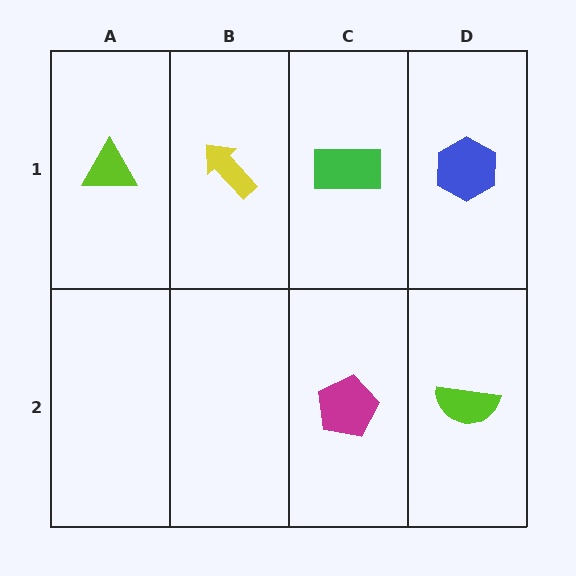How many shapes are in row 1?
4 shapes.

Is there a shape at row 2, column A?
No, that cell is empty.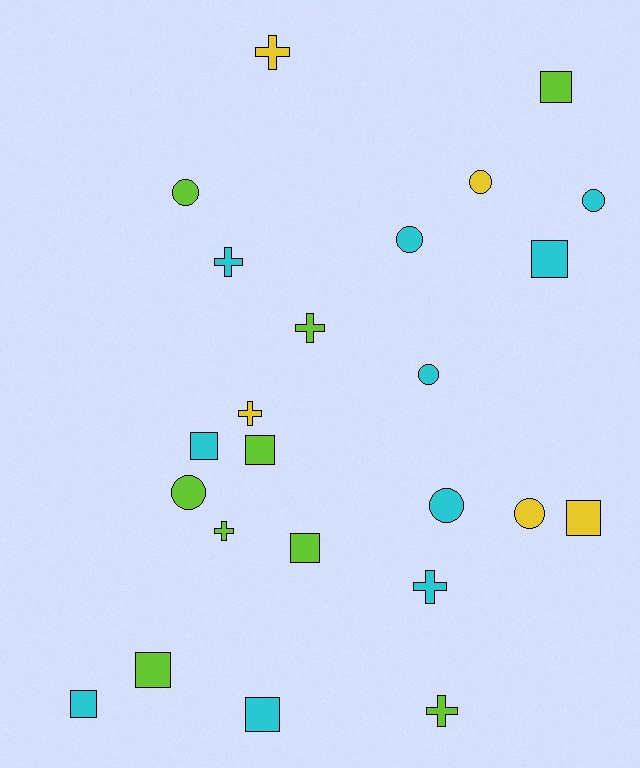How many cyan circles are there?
There are 4 cyan circles.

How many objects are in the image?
There are 24 objects.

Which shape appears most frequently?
Square, with 9 objects.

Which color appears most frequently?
Cyan, with 10 objects.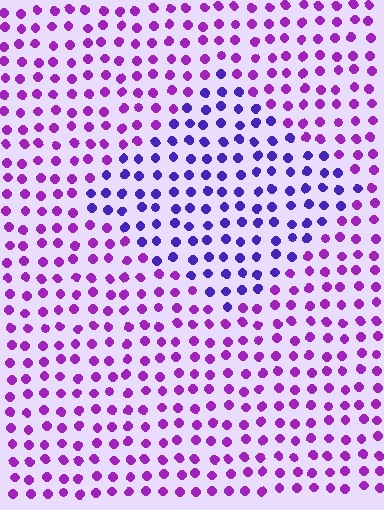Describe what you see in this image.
The image is filled with small purple elements in a uniform arrangement. A diamond-shaped region is visible where the elements are tinted to a slightly different hue, forming a subtle color boundary.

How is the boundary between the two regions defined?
The boundary is defined purely by a slight shift in hue (about 35 degrees). Spacing, size, and orientation are identical on both sides.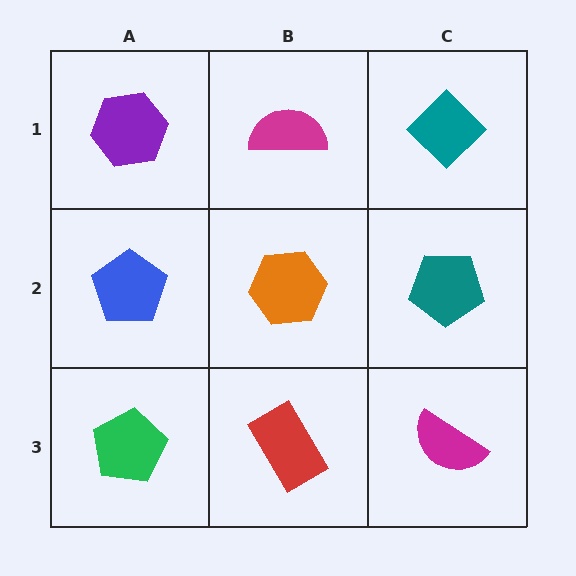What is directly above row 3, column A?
A blue pentagon.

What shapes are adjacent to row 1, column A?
A blue pentagon (row 2, column A), a magenta semicircle (row 1, column B).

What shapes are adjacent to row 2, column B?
A magenta semicircle (row 1, column B), a red rectangle (row 3, column B), a blue pentagon (row 2, column A), a teal pentagon (row 2, column C).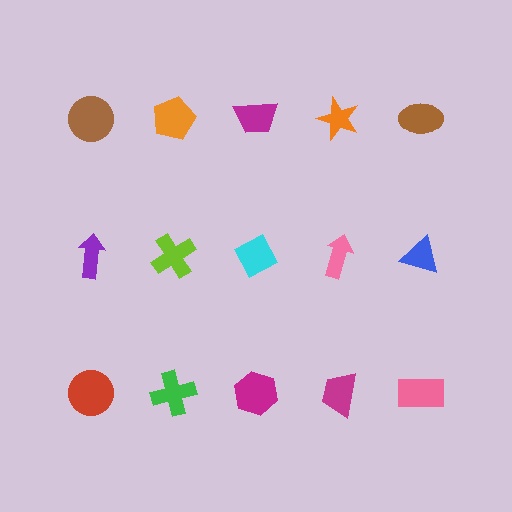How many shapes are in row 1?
5 shapes.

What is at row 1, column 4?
An orange star.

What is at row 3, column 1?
A red circle.